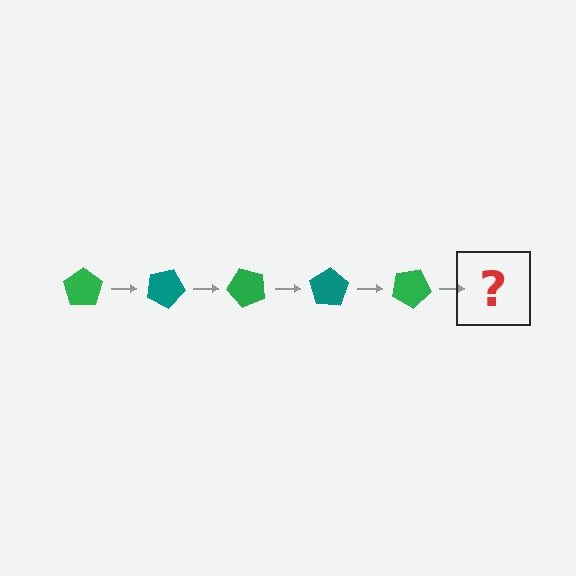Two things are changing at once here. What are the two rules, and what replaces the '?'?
The two rules are that it rotates 25 degrees each step and the color cycles through green and teal. The '?' should be a teal pentagon, rotated 125 degrees from the start.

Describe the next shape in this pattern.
It should be a teal pentagon, rotated 125 degrees from the start.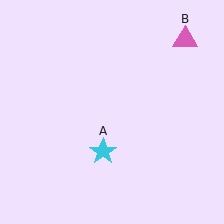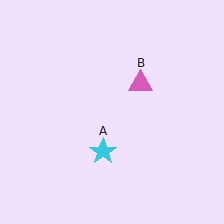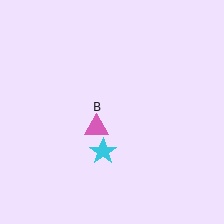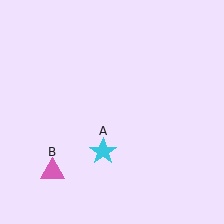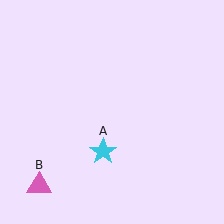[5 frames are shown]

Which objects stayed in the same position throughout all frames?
Cyan star (object A) remained stationary.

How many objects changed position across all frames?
1 object changed position: pink triangle (object B).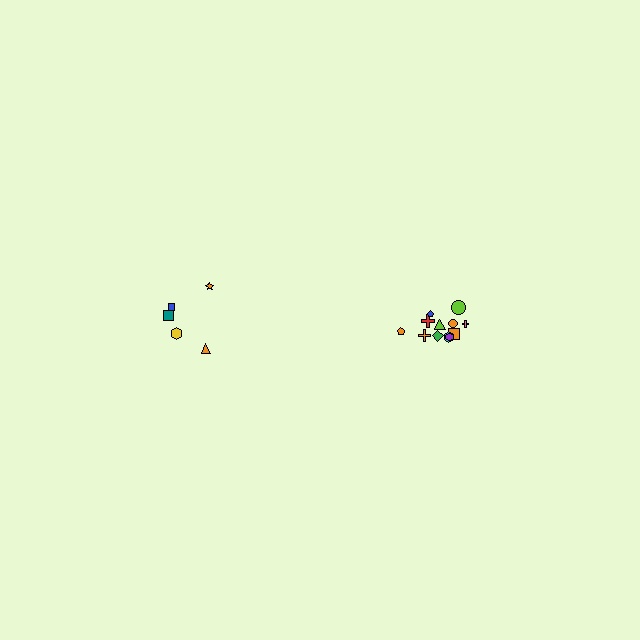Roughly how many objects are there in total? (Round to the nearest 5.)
Roughly 15 objects in total.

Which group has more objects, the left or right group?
The right group.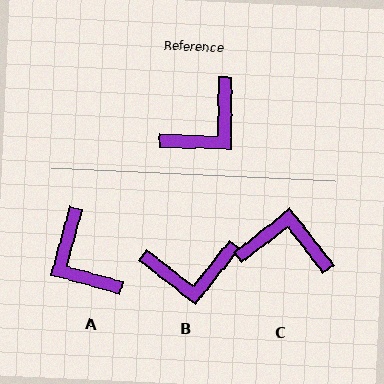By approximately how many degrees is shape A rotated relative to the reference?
Approximately 105 degrees clockwise.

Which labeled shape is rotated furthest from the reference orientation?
C, about 128 degrees away.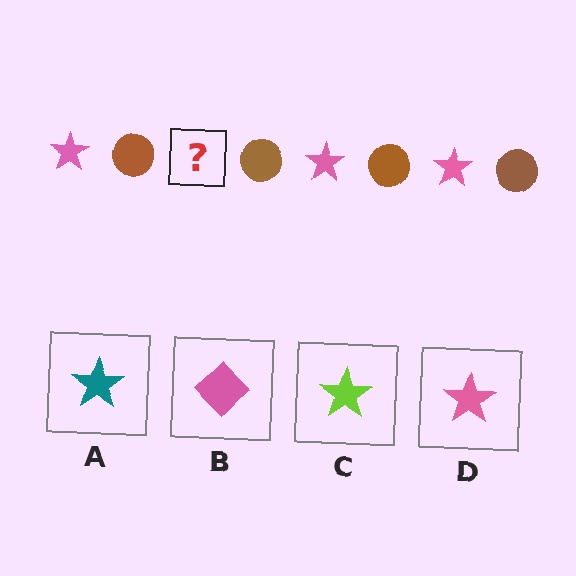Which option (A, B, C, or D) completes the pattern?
D.